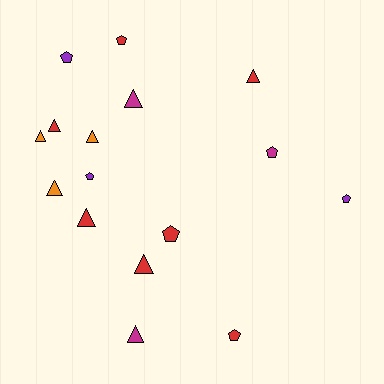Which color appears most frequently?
Red, with 7 objects.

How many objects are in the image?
There are 16 objects.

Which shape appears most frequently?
Triangle, with 9 objects.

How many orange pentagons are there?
There are no orange pentagons.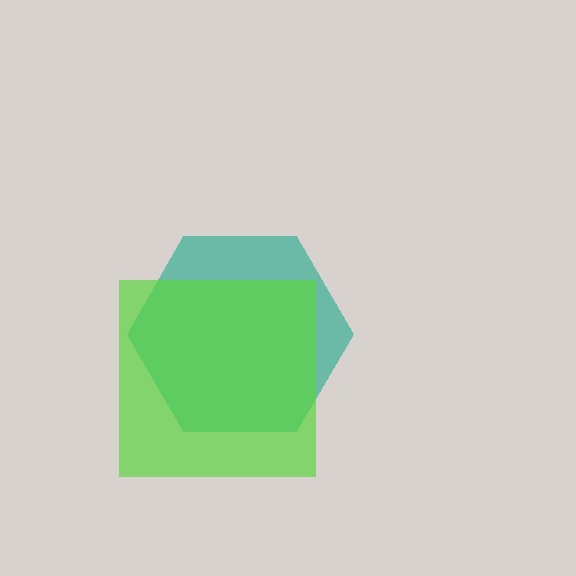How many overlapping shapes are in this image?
There are 2 overlapping shapes in the image.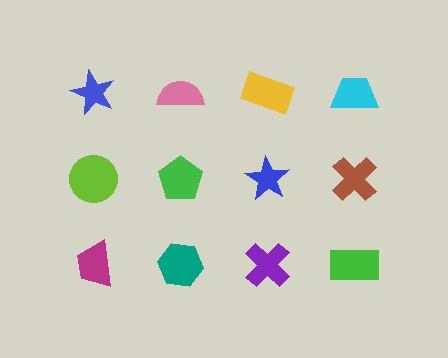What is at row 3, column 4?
A green rectangle.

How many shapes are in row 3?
4 shapes.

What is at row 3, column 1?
A magenta trapezoid.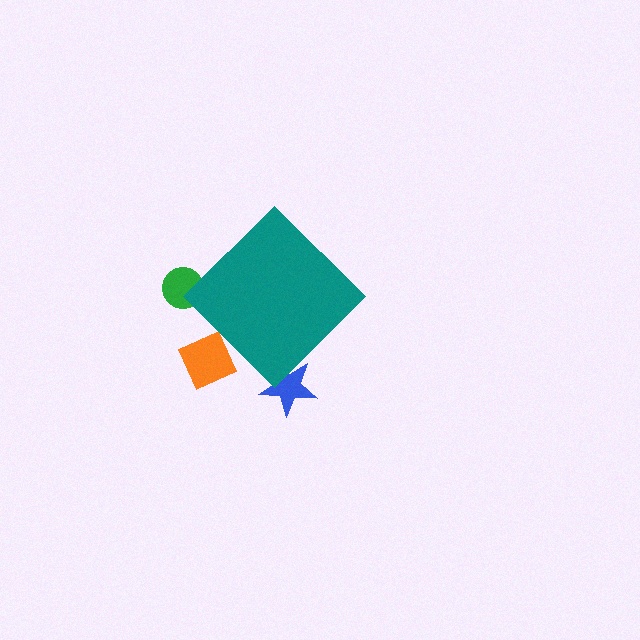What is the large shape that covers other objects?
A teal diamond.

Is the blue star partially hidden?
Yes, the blue star is partially hidden behind the teal diamond.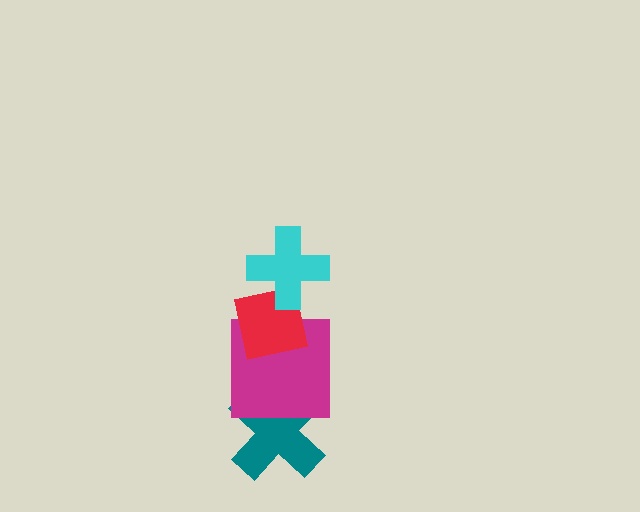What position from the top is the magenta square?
The magenta square is 3rd from the top.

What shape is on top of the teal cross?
The magenta square is on top of the teal cross.